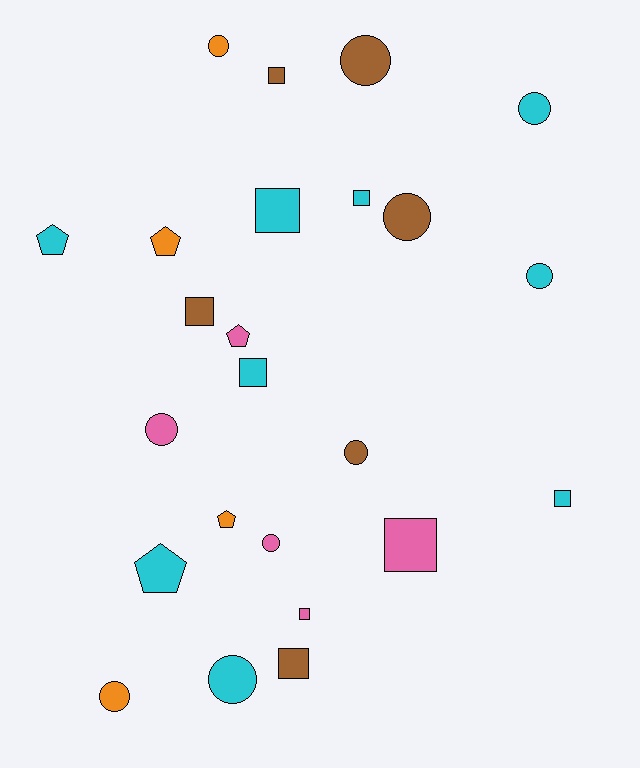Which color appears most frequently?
Cyan, with 9 objects.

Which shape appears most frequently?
Circle, with 10 objects.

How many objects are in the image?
There are 24 objects.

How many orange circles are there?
There are 2 orange circles.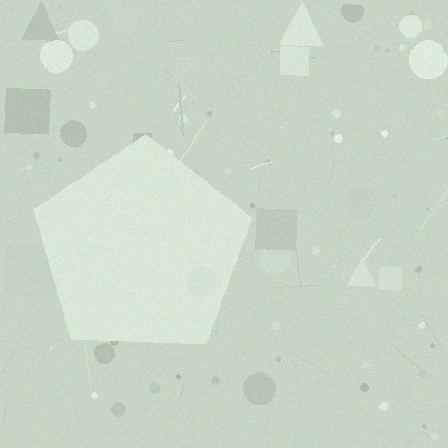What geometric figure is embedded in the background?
A pentagon is embedded in the background.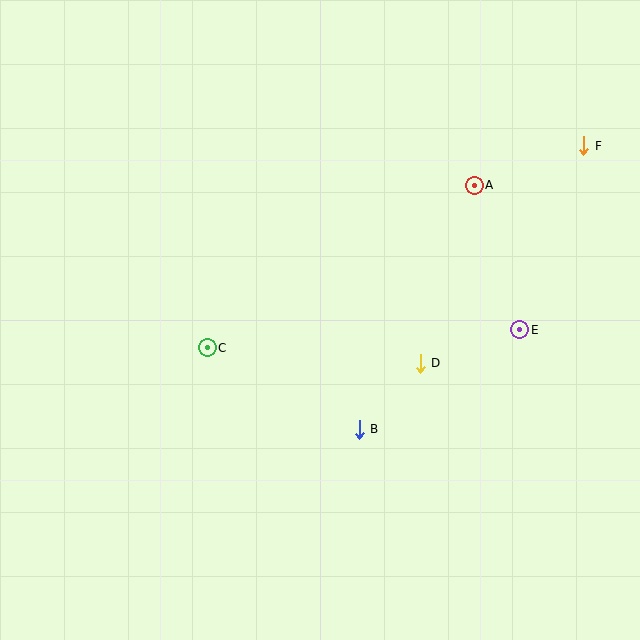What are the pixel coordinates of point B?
Point B is at (359, 429).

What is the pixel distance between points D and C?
The distance between D and C is 214 pixels.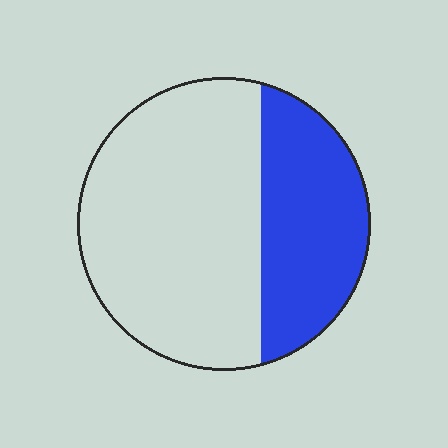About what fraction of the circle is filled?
About one third (1/3).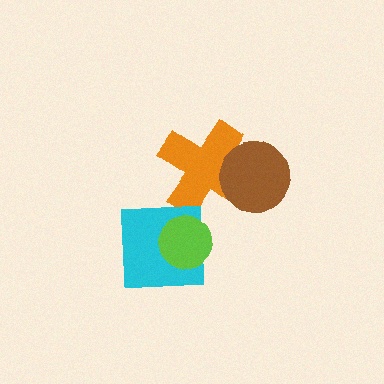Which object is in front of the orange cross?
The brown circle is in front of the orange cross.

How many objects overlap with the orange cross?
1 object overlaps with the orange cross.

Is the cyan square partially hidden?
Yes, it is partially covered by another shape.